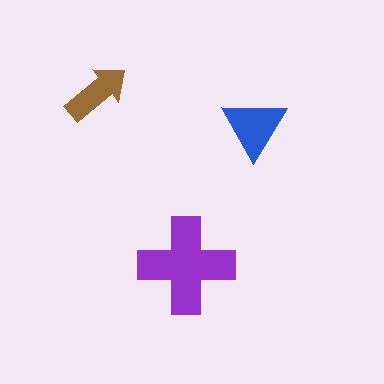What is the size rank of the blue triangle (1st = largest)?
2nd.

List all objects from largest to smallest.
The purple cross, the blue triangle, the brown arrow.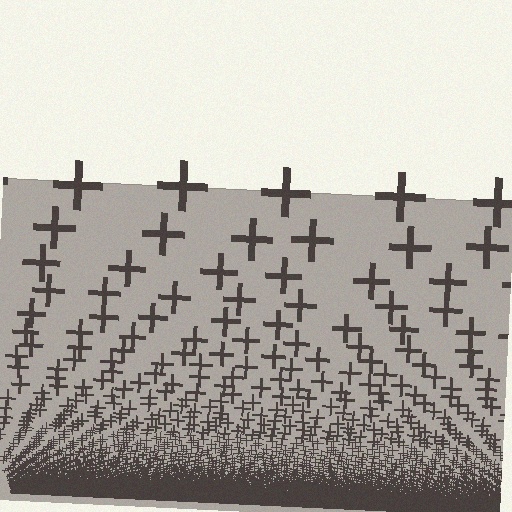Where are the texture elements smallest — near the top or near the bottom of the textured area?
Near the bottom.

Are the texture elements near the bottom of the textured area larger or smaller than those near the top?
Smaller. The gradient is inverted — elements near the bottom are smaller and denser.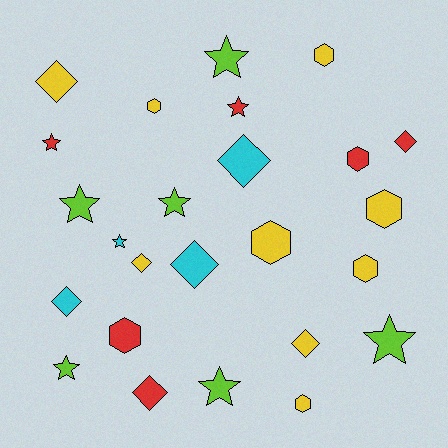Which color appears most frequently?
Yellow, with 9 objects.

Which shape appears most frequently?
Star, with 9 objects.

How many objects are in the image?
There are 25 objects.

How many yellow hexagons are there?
There are 6 yellow hexagons.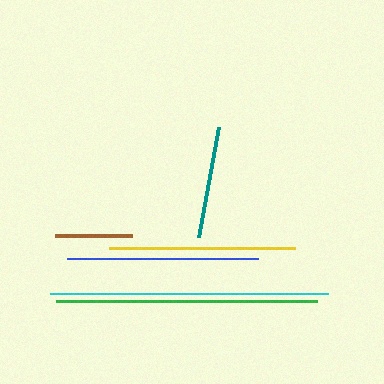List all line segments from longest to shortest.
From longest to shortest: cyan, green, blue, yellow, teal, brown.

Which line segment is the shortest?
The brown line is the shortest at approximately 76 pixels.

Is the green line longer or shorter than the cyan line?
The cyan line is longer than the green line.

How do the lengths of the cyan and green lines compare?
The cyan and green lines are approximately the same length.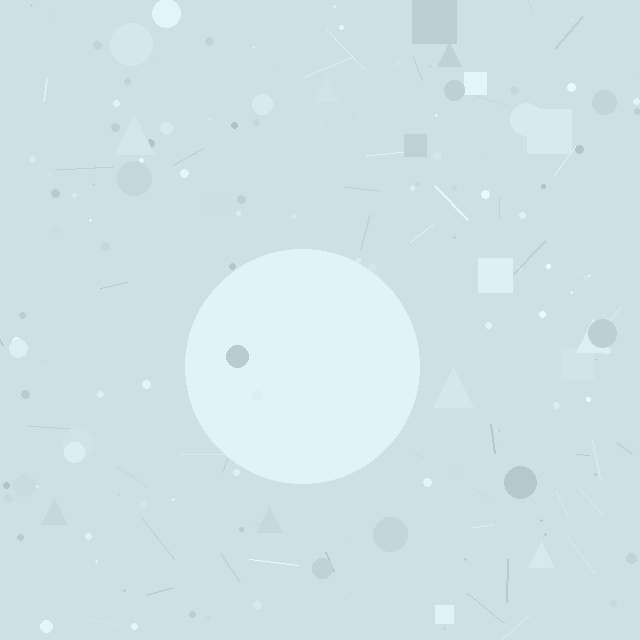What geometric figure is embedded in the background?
A circle is embedded in the background.